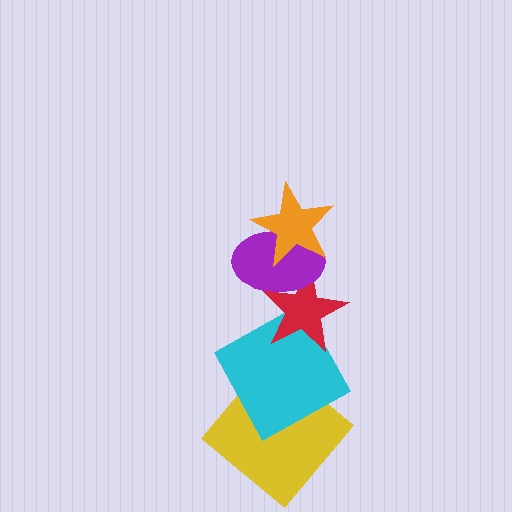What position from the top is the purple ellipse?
The purple ellipse is 2nd from the top.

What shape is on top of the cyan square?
The red star is on top of the cyan square.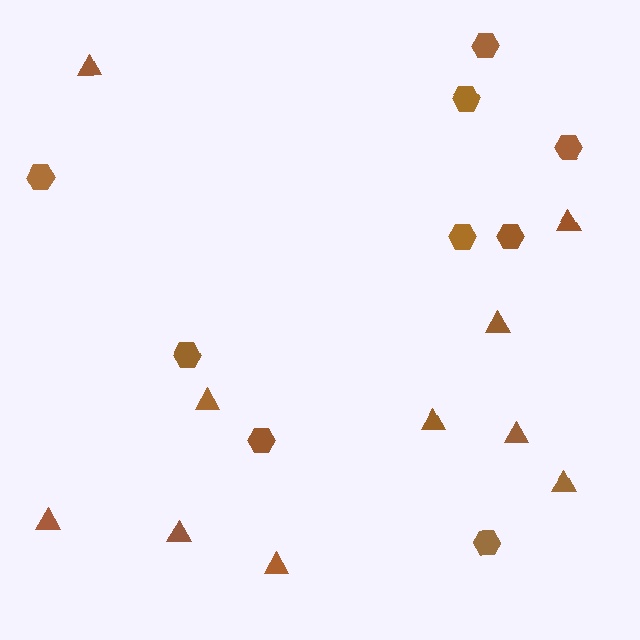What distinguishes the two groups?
There are 2 groups: one group of triangles (10) and one group of hexagons (9).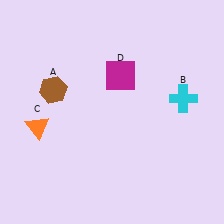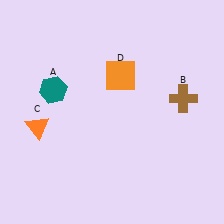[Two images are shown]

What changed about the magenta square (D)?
In Image 1, D is magenta. In Image 2, it changed to orange.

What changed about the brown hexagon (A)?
In Image 1, A is brown. In Image 2, it changed to teal.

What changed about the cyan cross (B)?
In Image 1, B is cyan. In Image 2, it changed to brown.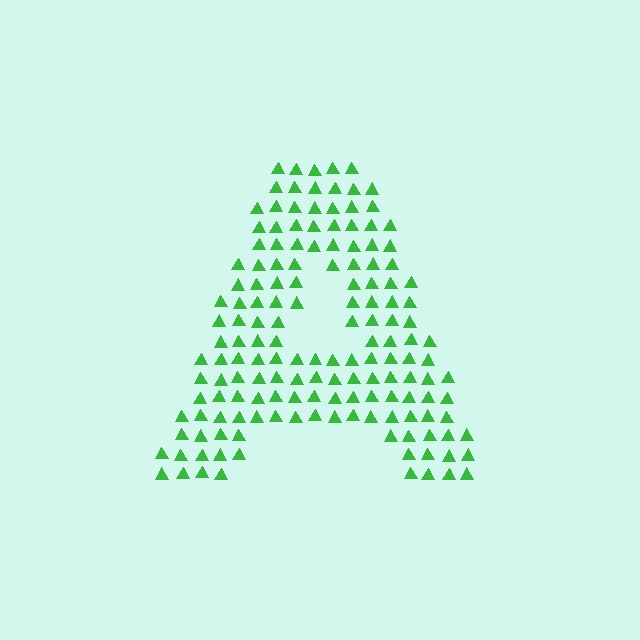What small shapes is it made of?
It is made of small triangles.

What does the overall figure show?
The overall figure shows the letter A.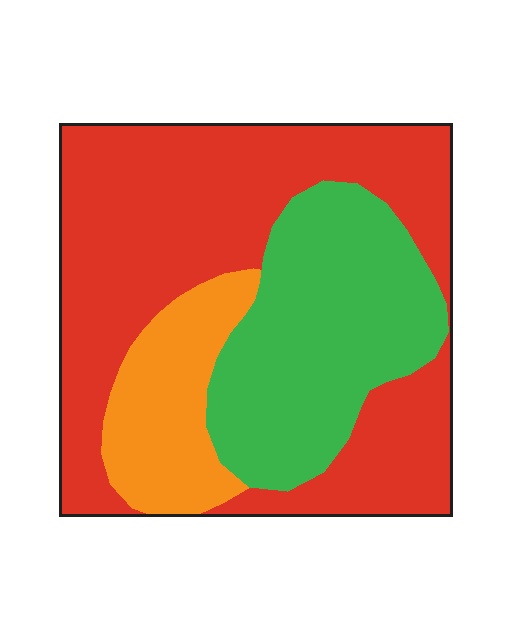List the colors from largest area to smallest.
From largest to smallest: red, green, orange.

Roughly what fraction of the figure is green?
Green covers about 30% of the figure.